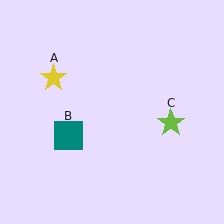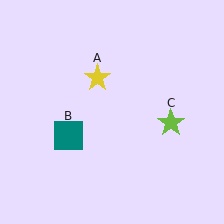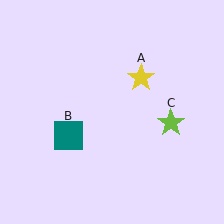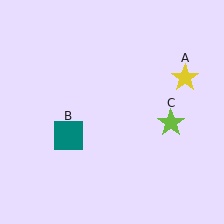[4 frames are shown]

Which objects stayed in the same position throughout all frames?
Teal square (object B) and lime star (object C) remained stationary.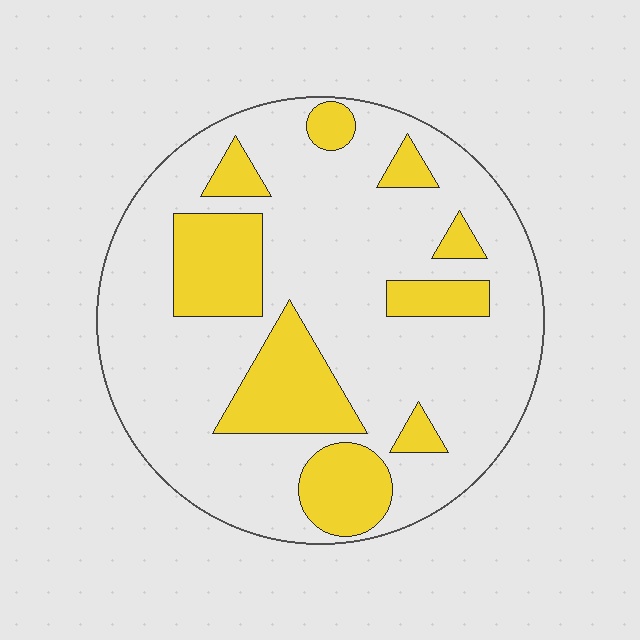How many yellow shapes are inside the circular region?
9.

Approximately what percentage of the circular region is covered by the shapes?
Approximately 25%.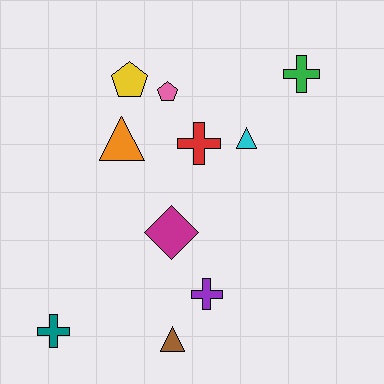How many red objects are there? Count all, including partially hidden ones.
There is 1 red object.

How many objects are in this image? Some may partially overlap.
There are 10 objects.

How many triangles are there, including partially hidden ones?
There are 3 triangles.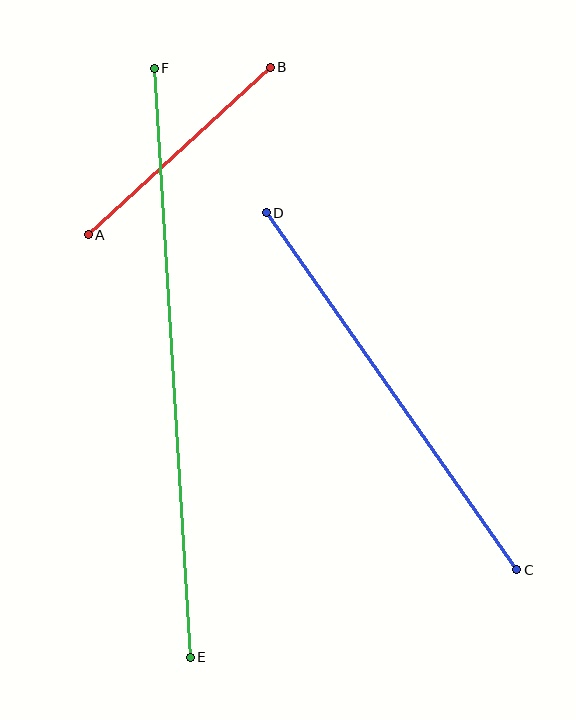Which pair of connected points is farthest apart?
Points E and F are farthest apart.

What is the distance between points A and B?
The distance is approximately 247 pixels.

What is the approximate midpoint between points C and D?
The midpoint is at approximately (392, 391) pixels.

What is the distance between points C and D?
The distance is approximately 436 pixels.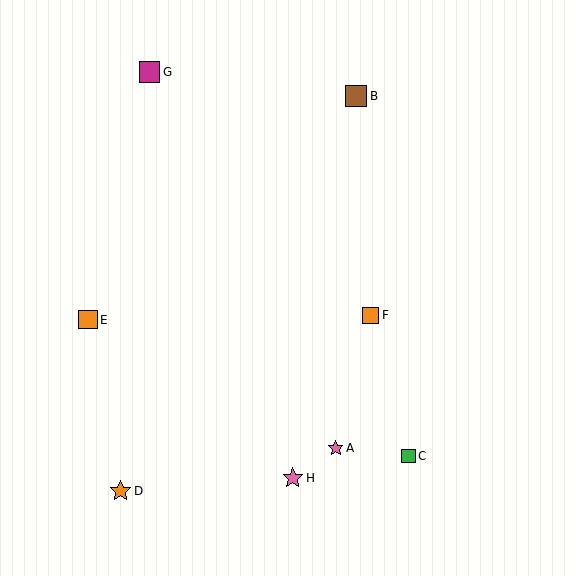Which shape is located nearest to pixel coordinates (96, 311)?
The orange square (labeled E) at (88, 320) is nearest to that location.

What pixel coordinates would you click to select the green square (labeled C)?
Click at (409, 456) to select the green square C.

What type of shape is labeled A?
Shape A is a pink star.